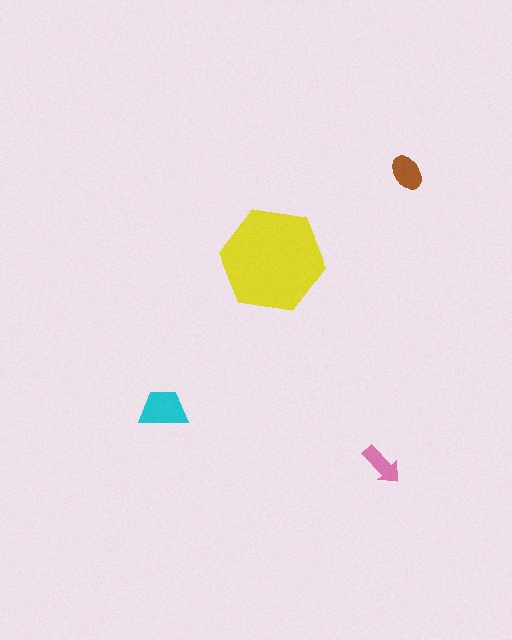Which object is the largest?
The yellow hexagon.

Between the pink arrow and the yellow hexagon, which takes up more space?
The yellow hexagon.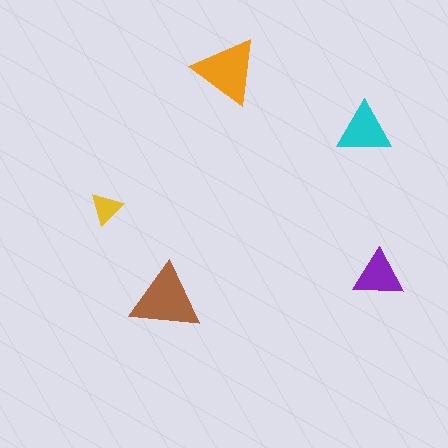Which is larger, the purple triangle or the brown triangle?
The brown one.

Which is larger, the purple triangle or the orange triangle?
The orange one.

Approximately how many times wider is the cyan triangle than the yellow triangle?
About 1.5 times wider.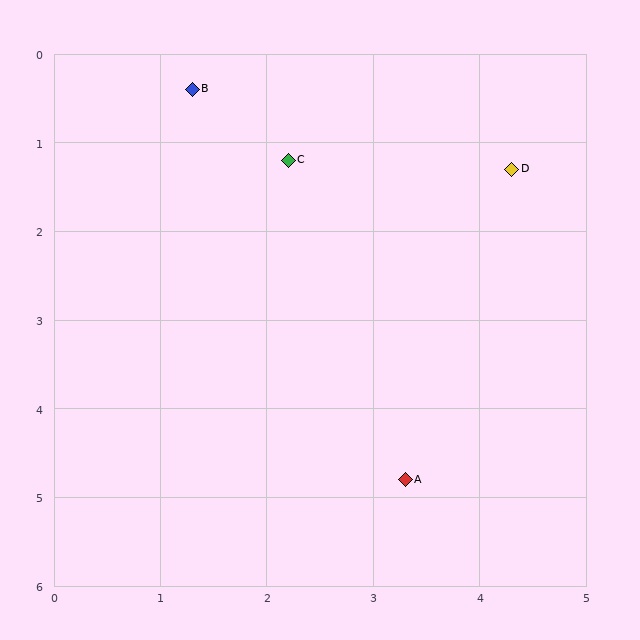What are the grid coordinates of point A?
Point A is at approximately (3.3, 4.8).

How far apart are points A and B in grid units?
Points A and B are about 4.8 grid units apart.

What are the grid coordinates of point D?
Point D is at approximately (4.3, 1.3).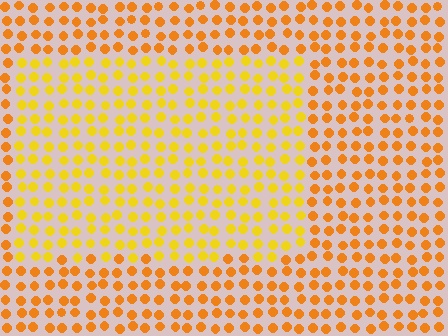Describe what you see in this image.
The image is filled with small orange elements in a uniform arrangement. A rectangle-shaped region is visible where the elements are tinted to a slightly different hue, forming a subtle color boundary.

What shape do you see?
I see a rectangle.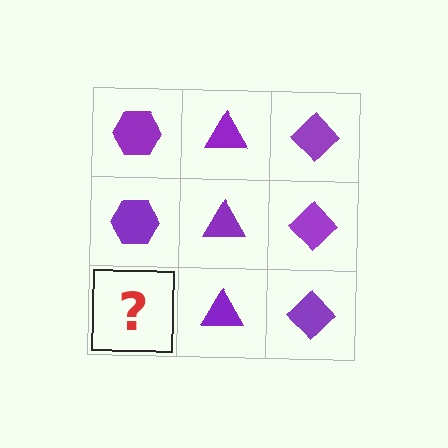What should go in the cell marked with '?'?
The missing cell should contain a purple hexagon.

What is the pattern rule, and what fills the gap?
The rule is that each column has a consistent shape. The gap should be filled with a purple hexagon.